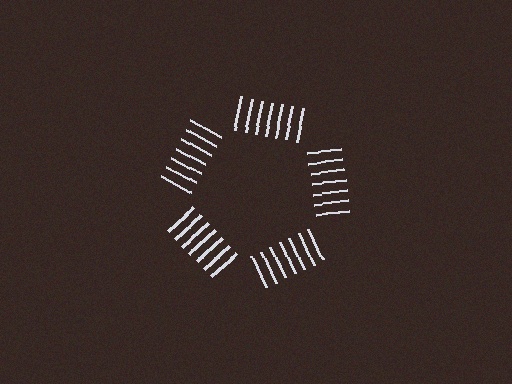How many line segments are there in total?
35 — 7 along each of the 5 edges.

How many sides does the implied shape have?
5 sides — the line-ends trace a pentagon.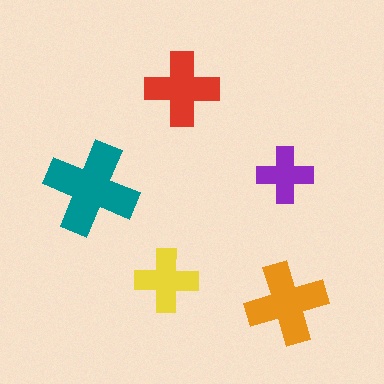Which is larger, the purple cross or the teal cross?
The teal one.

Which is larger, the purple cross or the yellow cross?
The yellow one.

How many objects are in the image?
There are 5 objects in the image.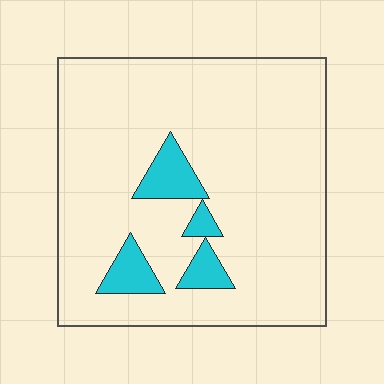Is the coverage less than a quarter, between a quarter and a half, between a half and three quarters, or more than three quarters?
Less than a quarter.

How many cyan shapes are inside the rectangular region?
4.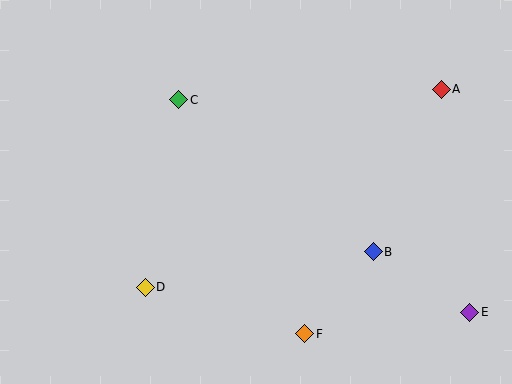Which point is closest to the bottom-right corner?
Point E is closest to the bottom-right corner.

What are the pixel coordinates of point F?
Point F is at (305, 334).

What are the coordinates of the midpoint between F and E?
The midpoint between F and E is at (387, 323).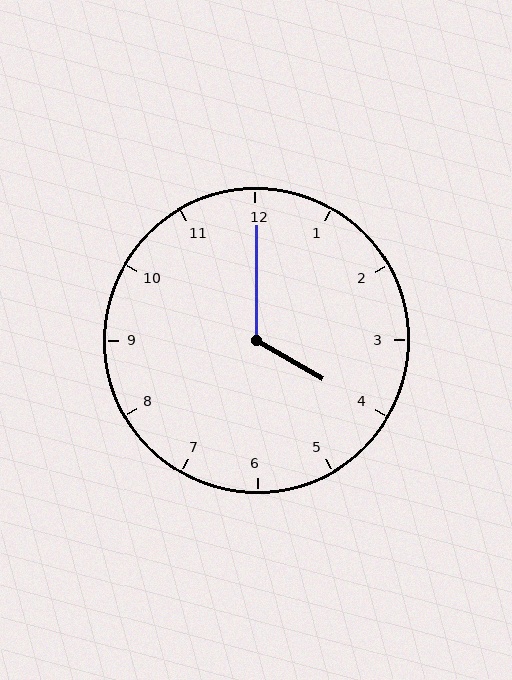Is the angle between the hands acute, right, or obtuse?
It is obtuse.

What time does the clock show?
4:00.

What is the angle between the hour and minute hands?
Approximately 120 degrees.